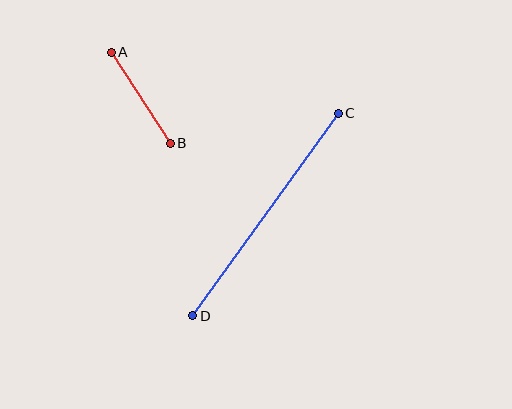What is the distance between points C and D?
The distance is approximately 249 pixels.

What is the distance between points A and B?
The distance is approximately 109 pixels.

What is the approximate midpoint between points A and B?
The midpoint is at approximately (141, 98) pixels.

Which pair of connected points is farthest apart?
Points C and D are farthest apart.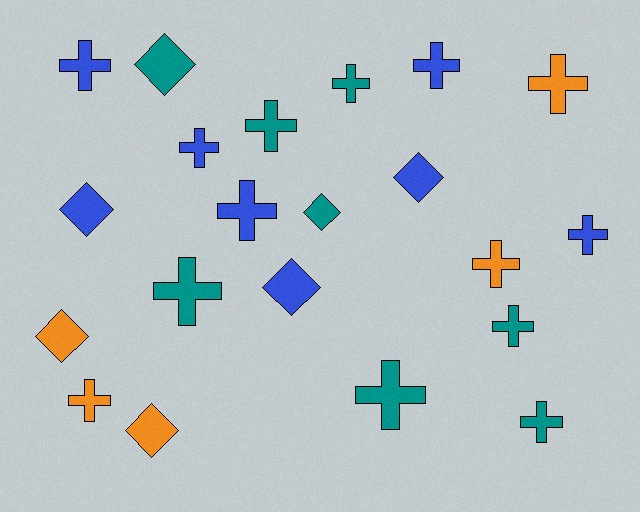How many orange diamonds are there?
There are 2 orange diamonds.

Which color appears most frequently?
Teal, with 8 objects.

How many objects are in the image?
There are 21 objects.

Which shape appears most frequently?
Cross, with 14 objects.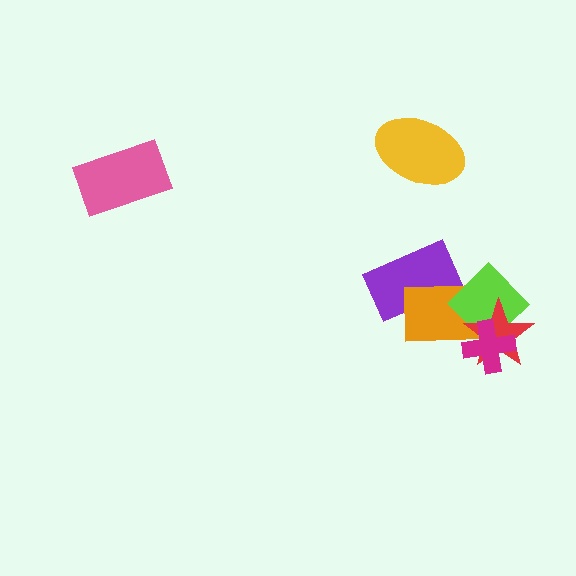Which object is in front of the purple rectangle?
The orange rectangle is in front of the purple rectangle.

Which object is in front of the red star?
The magenta cross is in front of the red star.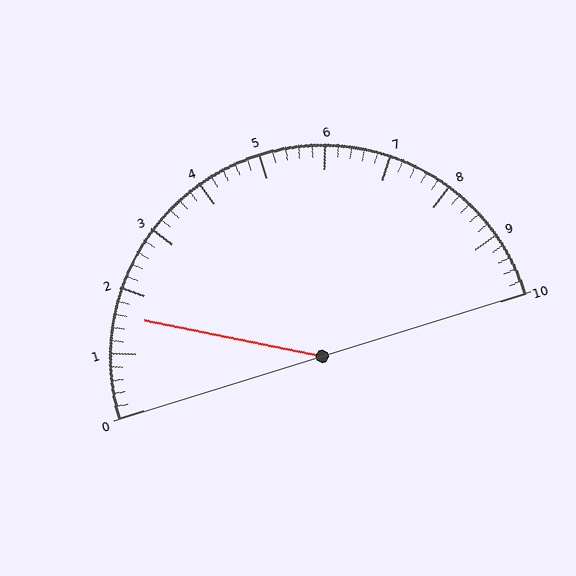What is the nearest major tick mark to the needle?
The nearest major tick mark is 2.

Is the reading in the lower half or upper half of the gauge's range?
The reading is in the lower half of the range (0 to 10).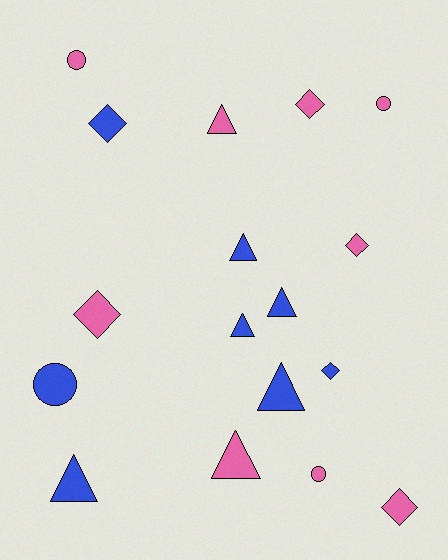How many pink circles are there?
There are 3 pink circles.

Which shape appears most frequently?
Triangle, with 7 objects.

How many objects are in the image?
There are 17 objects.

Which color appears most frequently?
Pink, with 9 objects.